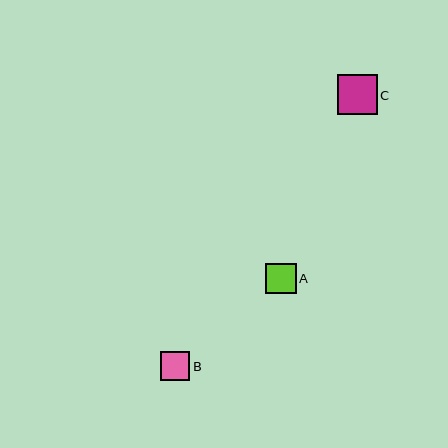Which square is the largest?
Square C is the largest with a size of approximately 40 pixels.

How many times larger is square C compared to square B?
Square C is approximately 1.4 times the size of square B.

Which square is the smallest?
Square B is the smallest with a size of approximately 29 pixels.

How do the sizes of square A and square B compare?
Square A and square B are approximately the same size.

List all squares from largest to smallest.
From largest to smallest: C, A, B.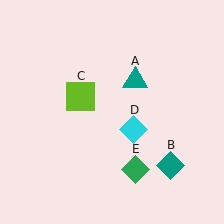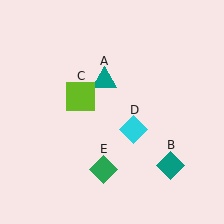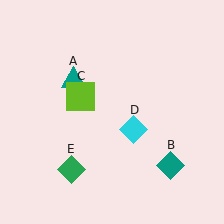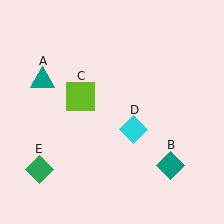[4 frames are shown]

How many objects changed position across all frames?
2 objects changed position: teal triangle (object A), green diamond (object E).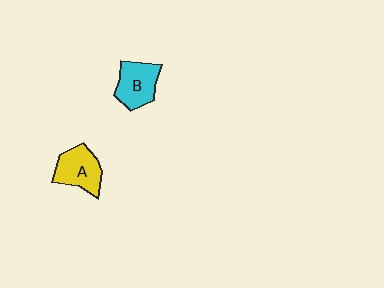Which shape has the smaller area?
Shape B (cyan).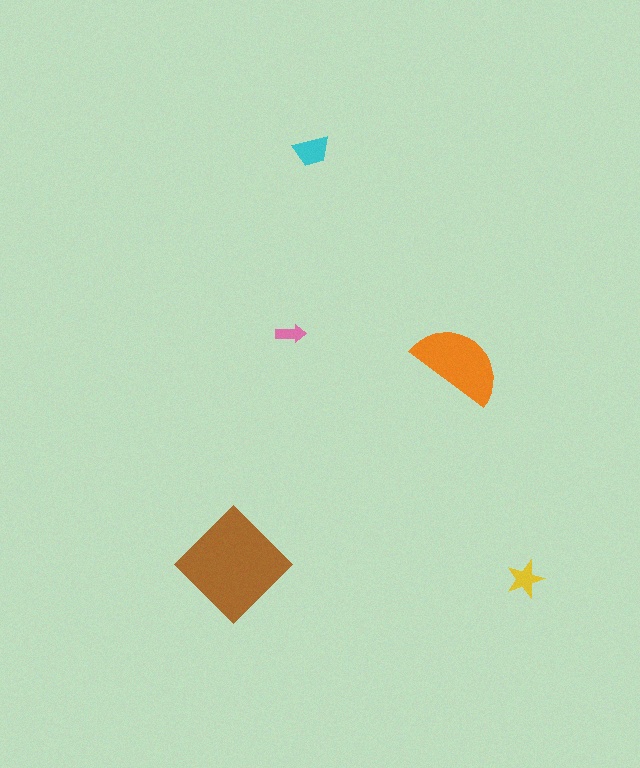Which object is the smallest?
The pink arrow.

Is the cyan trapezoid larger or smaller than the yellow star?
Larger.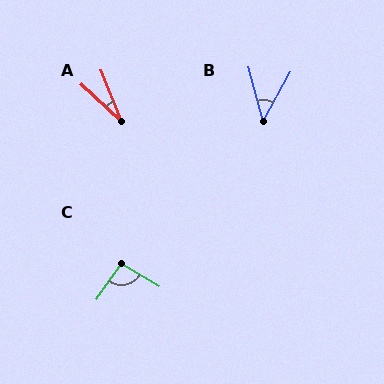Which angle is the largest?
C, at approximately 93 degrees.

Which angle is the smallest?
A, at approximately 26 degrees.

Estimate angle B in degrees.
Approximately 43 degrees.